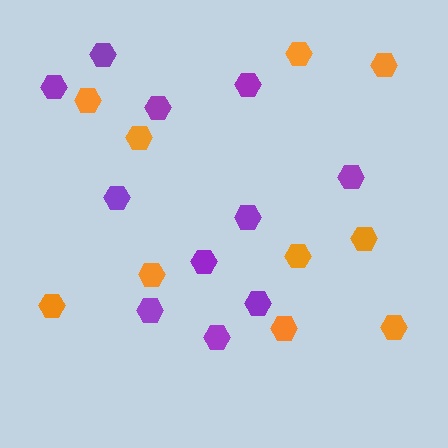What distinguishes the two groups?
There are 2 groups: one group of purple hexagons (11) and one group of orange hexagons (10).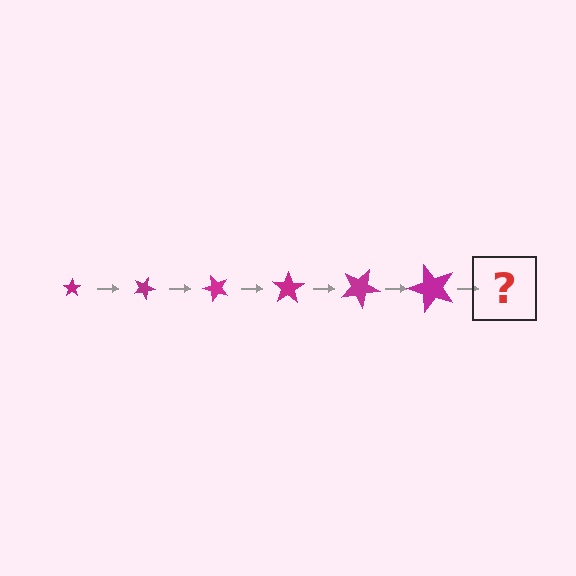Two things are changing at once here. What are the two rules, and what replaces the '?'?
The two rules are that the star grows larger each step and it rotates 25 degrees each step. The '?' should be a star, larger than the previous one and rotated 150 degrees from the start.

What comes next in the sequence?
The next element should be a star, larger than the previous one and rotated 150 degrees from the start.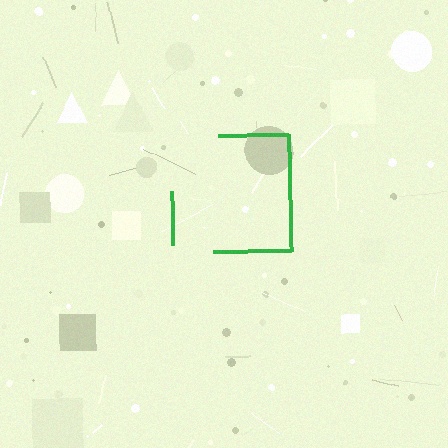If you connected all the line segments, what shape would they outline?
They would outline a square.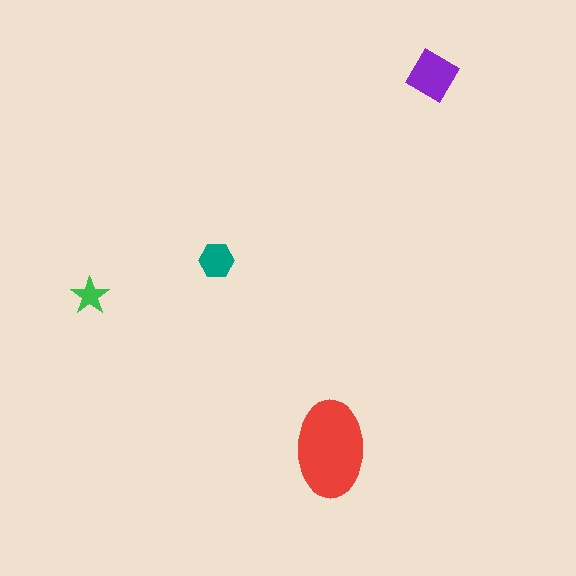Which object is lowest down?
The red ellipse is bottommost.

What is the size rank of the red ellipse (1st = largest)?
1st.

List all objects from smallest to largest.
The green star, the teal hexagon, the purple diamond, the red ellipse.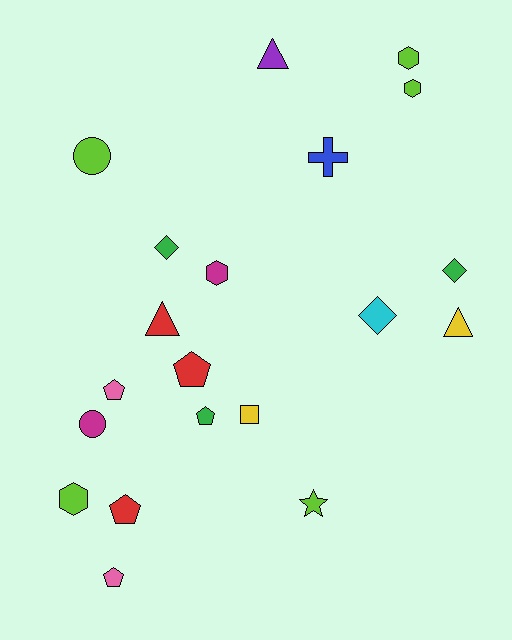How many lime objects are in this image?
There are 5 lime objects.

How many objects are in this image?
There are 20 objects.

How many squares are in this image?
There is 1 square.